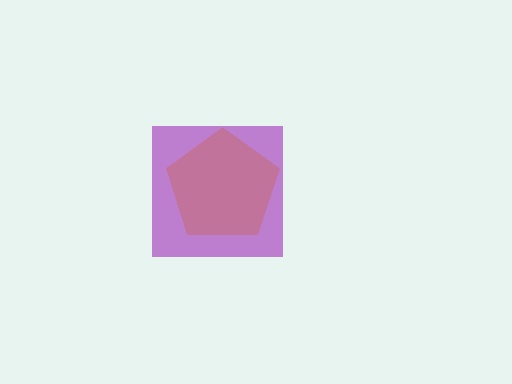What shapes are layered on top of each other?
The layered shapes are: a yellow pentagon, a purple square.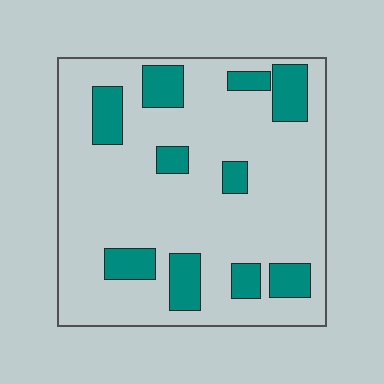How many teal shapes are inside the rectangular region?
10.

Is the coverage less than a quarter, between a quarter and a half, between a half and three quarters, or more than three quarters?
Less than a quarter.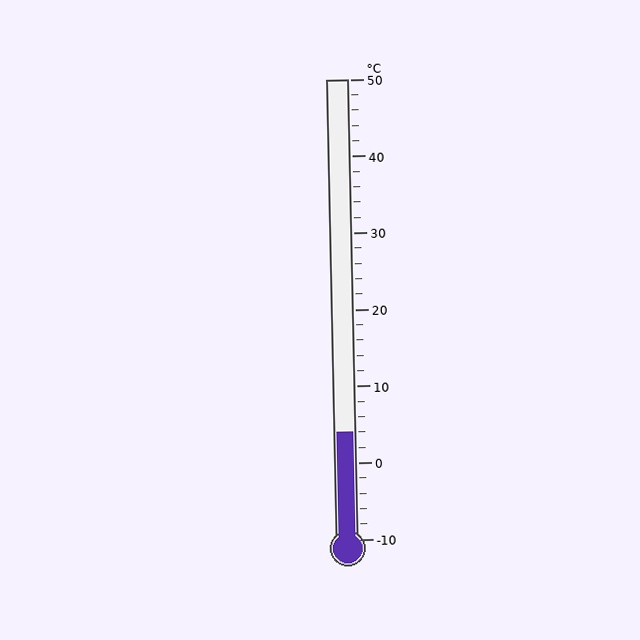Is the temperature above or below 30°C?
The temperature is below 30°C.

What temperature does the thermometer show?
The thermometer shows approximately 4°C.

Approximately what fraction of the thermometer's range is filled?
The thermometer is filled to approximately 25% of its range.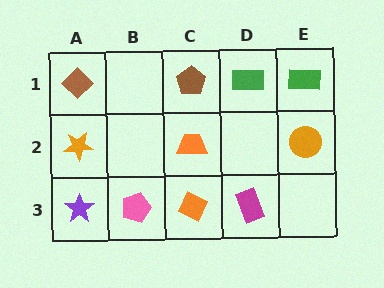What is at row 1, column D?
A green rectangle.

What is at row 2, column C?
An orange trapezoid.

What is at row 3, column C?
An orange diamond.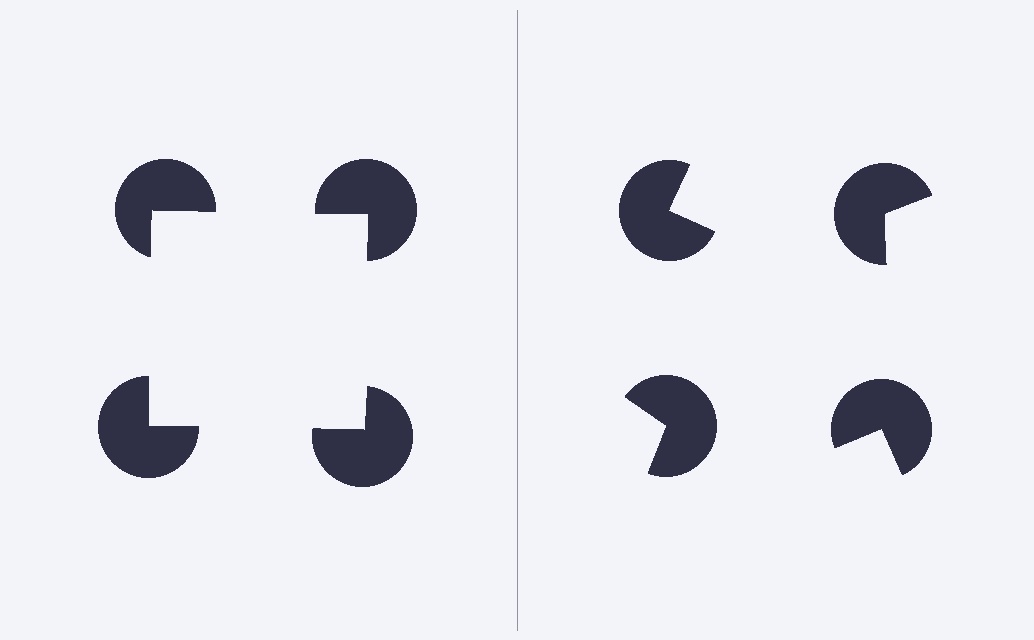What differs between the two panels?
The pac-man discs are positioned identically on both sides; only the wedge orientations differ. On the left they align to a square; on the right they are misaligned.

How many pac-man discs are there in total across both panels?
8 — 4 on each side.